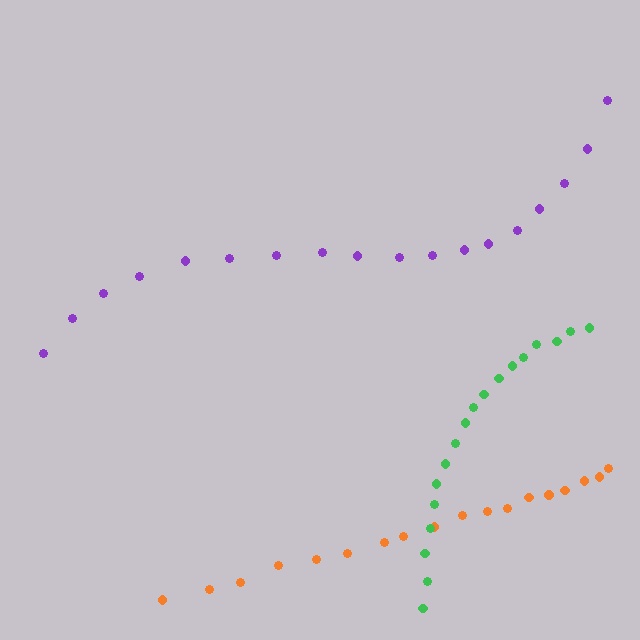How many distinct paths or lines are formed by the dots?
There are 3 distinct paths.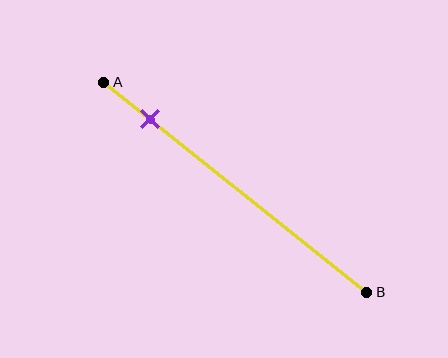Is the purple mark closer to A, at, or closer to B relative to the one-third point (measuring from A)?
The purple mark is closer to point A than the one-third point of segment AB.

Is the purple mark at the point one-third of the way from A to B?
No, the mark is at about 20% from A, not at the 33% one-third point.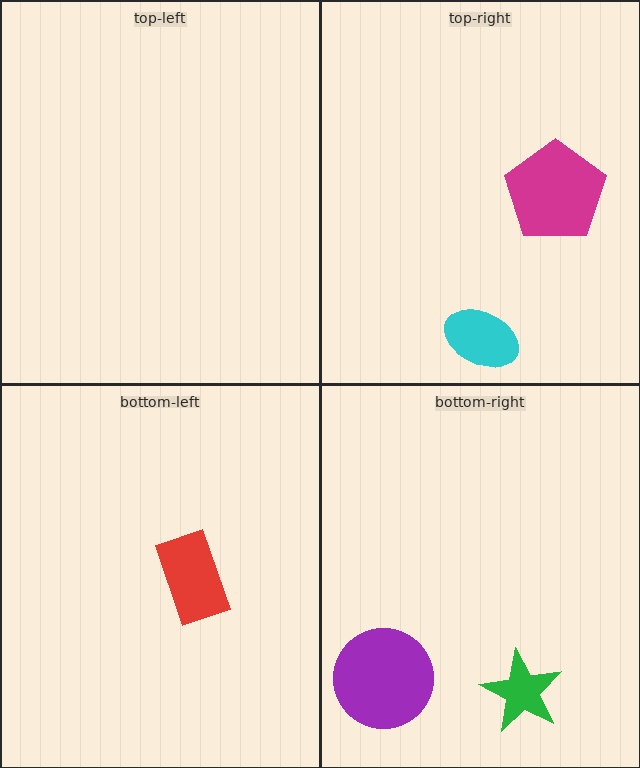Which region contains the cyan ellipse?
The top-right region.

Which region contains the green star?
The bottom-right region.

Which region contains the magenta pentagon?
The top-right region.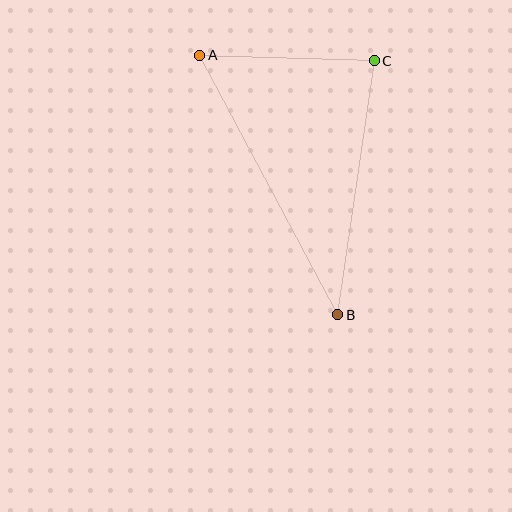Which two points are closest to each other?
Points A and C are closest to each other.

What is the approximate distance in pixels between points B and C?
The distance between B and C is approximately 256 pixels.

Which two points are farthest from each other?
Points A and B are farthest from each other.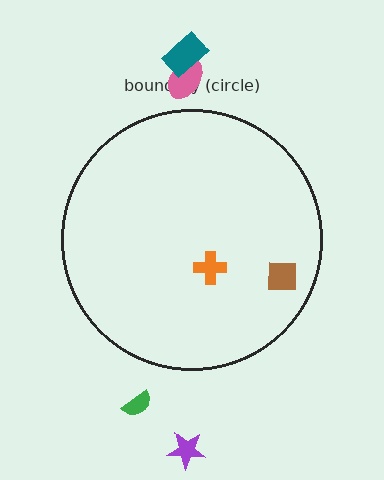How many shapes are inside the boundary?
2 inside, 4 outside.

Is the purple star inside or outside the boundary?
Outside.